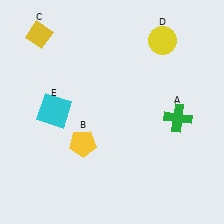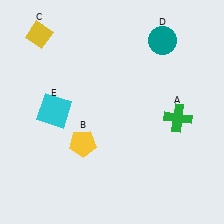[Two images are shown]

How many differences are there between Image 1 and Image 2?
There is 1 difference between the two images.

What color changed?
The circle (D) changed from yellow in Image 1 to teal in Image 2.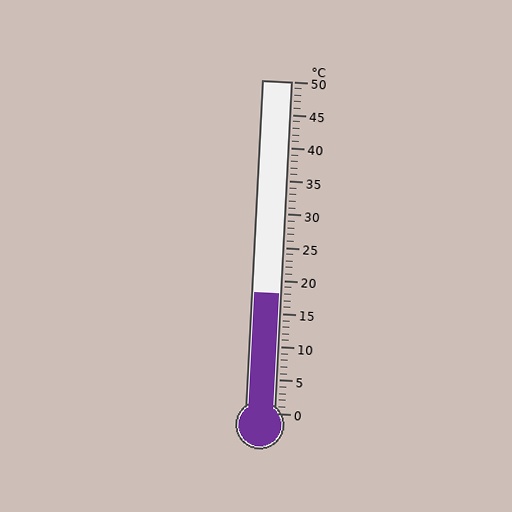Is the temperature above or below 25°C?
The temperature is below 25°C.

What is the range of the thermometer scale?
The thermometer scale ranges from 0°C to 50°C.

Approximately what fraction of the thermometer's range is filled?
The thermometer is filled to approximately 35% of its range.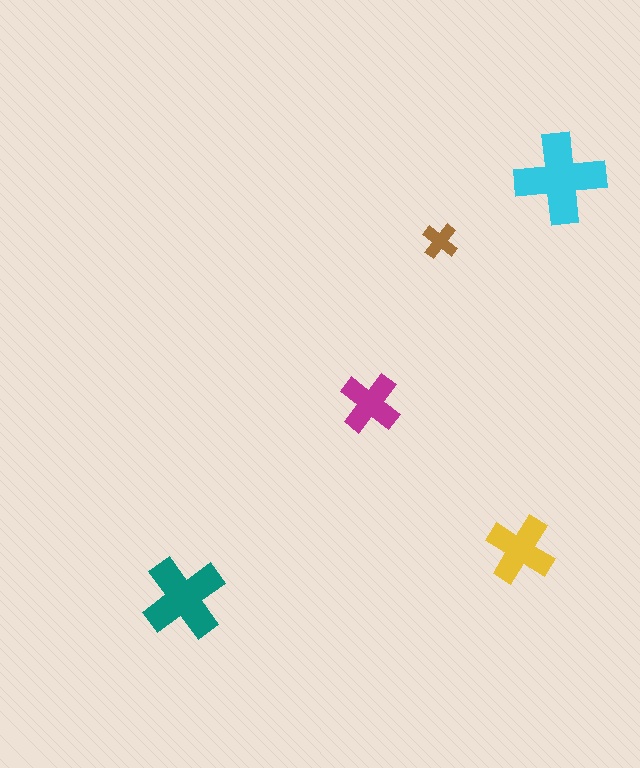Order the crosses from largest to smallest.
the cyan one, the teal one, the yellow one, the magenta one, the brown one.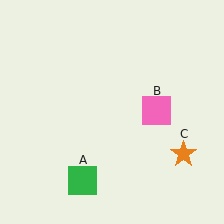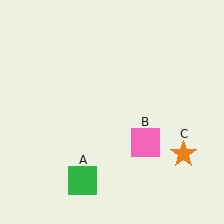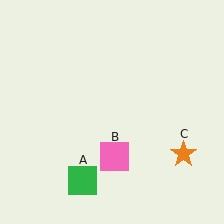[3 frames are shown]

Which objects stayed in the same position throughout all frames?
Green square (object A) and orange star (object C) remained stationary.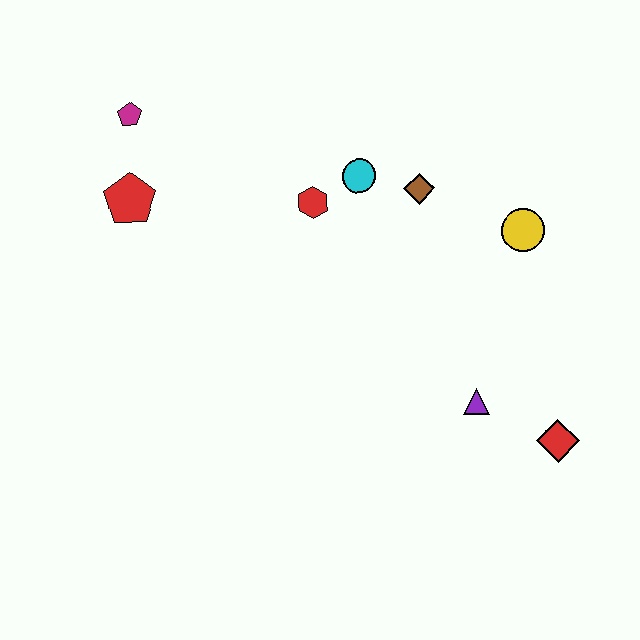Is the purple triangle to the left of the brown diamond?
No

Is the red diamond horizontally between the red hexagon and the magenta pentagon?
No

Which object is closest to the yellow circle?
The brown diamond is closest to the yellow circle.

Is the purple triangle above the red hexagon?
No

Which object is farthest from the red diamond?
The magenta pentagon is farthest from the red diamond.